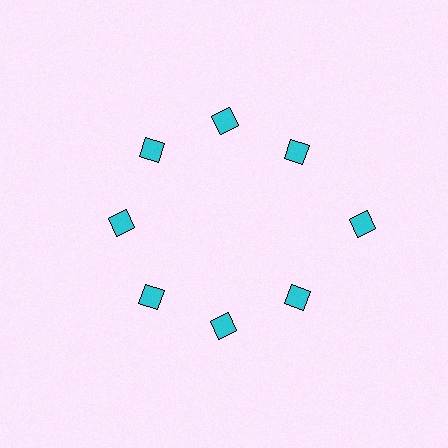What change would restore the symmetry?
The symmetry would be restored by moving it inward, back onto the ring so that all 8 diamonds sit at equal angles and equal distance from the center.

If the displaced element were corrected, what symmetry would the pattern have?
It would have 8-fold rotational symmetry — the pattern would map onto itself every 45 degrees.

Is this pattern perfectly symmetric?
No. The 8 cyan diamonds are arranged in a ring, but one element near the 3 o'clock position is pushed outward from the center, breaking the 8-fold rotational symmetry.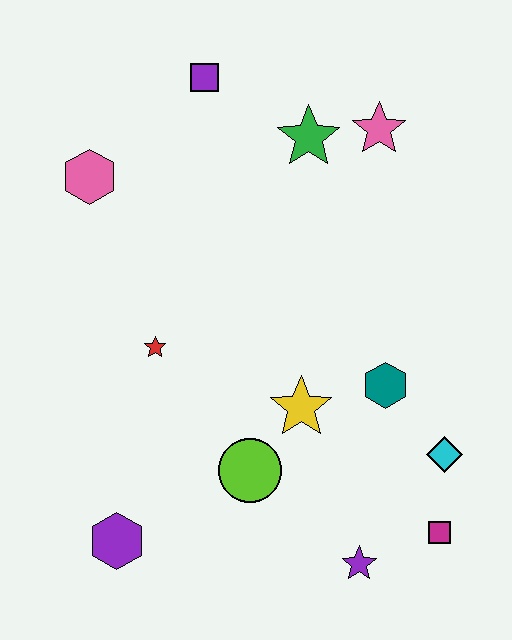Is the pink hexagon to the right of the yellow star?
No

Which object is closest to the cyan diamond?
The magenta square is closest to the cyan diamond.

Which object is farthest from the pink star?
The purple hexagon is farthest from the pink star.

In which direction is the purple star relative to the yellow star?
The purple star is below the yellow star.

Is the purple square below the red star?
No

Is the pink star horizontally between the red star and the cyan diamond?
Yes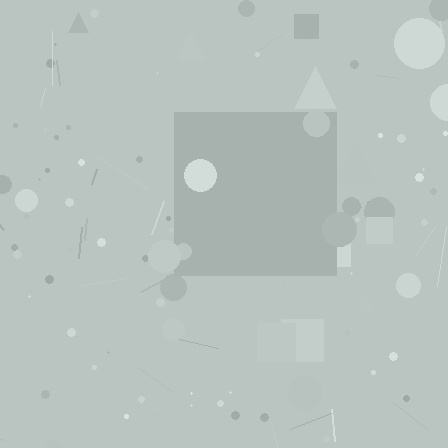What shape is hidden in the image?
A square is hidden in the image.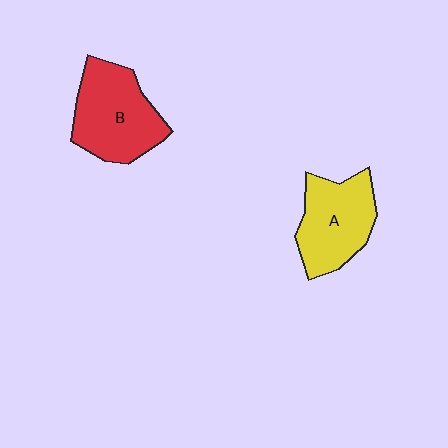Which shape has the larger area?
Shape B (red).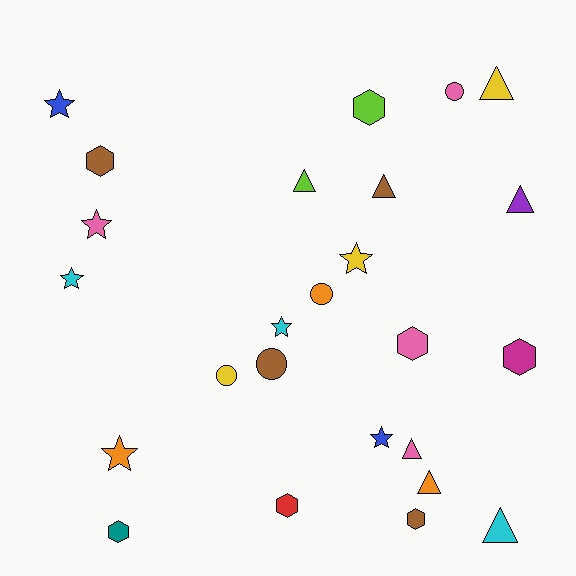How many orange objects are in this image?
There are 3 orange objects.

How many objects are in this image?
There are 25 objects.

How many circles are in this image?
There are 4 circles.